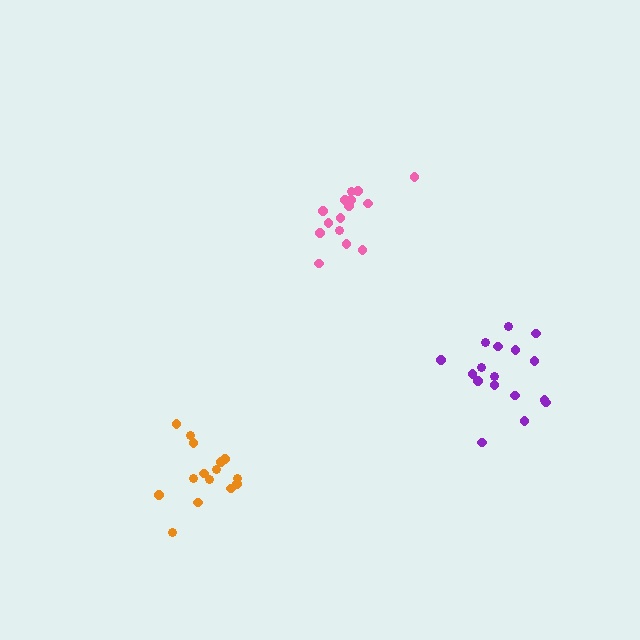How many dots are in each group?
Group 1: 15 dots, Group 2: 15 dots, Group 3: 17 dots (47 total).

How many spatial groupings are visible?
There are 3 spatial groupings.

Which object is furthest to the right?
The purple cluster is rightmost.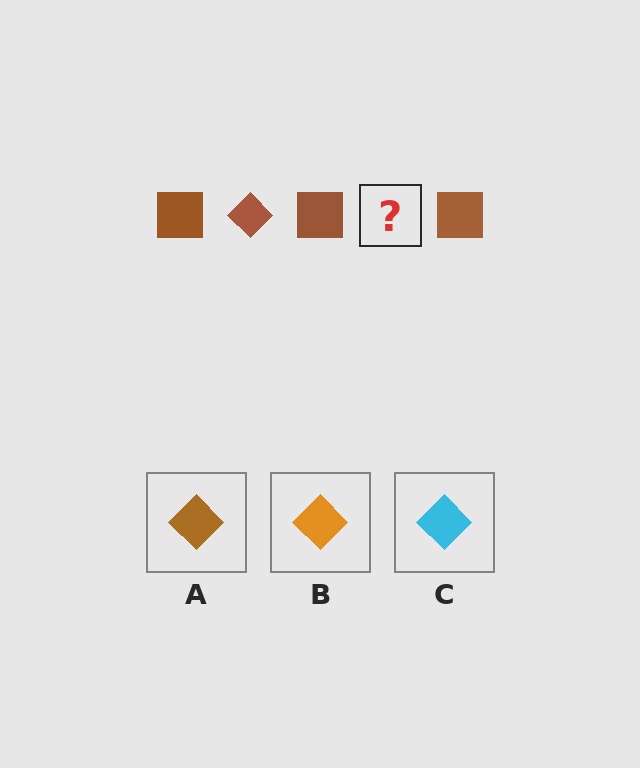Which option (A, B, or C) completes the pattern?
A.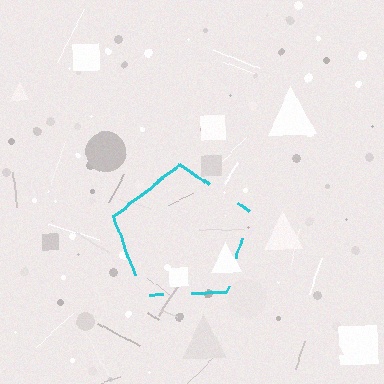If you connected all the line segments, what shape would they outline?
They would outline a pentagon.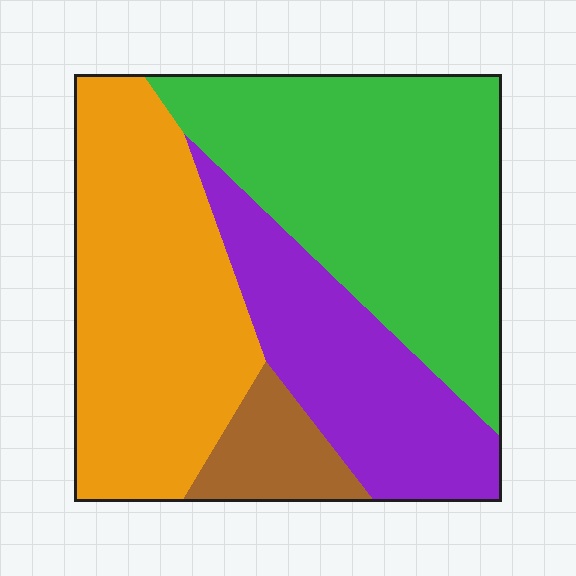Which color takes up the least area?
Brown, at roughly 5%.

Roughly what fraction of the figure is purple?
Purple takes up about one fifth (1/5) of the figure.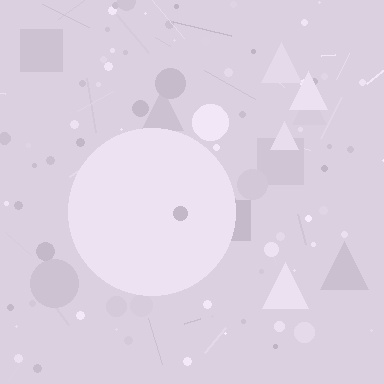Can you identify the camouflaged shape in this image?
The camouflaged shape is a circle.